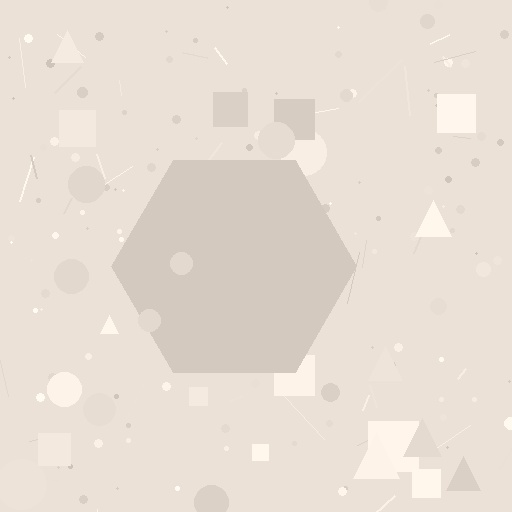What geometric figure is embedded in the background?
A hexagon is embedded in the background.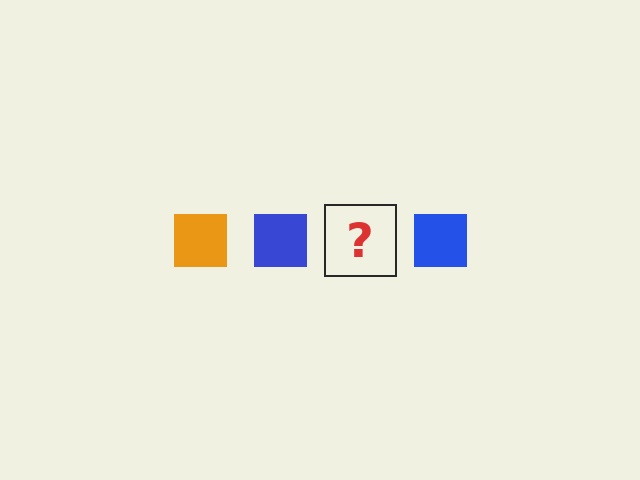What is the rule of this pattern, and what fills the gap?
The rule is that the pattern cycles through orange, blue squares. The gap should be filled with an orange square.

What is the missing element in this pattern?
The missing element is an orange square.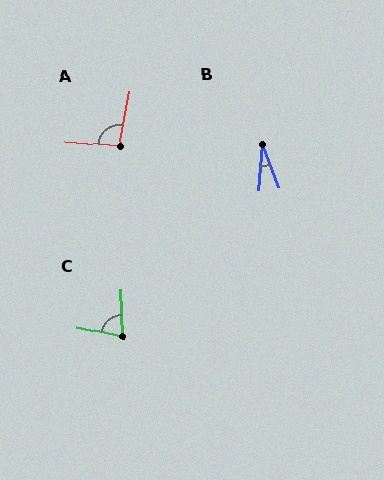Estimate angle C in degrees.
Approximately 76 degrees.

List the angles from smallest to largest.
B (25°), C (76°), A (96°).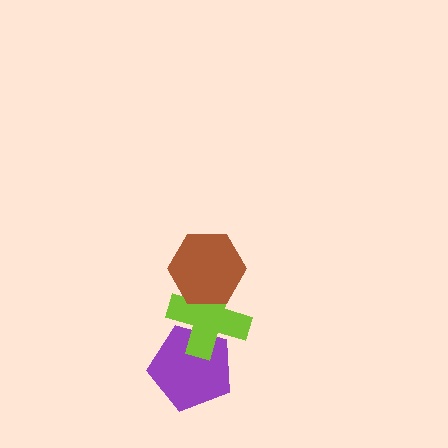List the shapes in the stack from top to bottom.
From top to bottom: the brown hexagon, the lime cross, the purple pentagon.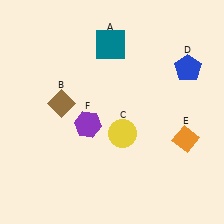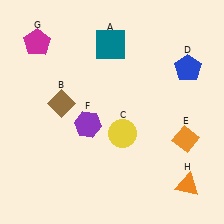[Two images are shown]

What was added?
A magenta pentagon (G), an orange triangle (H) were added in Image 2.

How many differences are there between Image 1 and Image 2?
There are 2 differences between the two images.